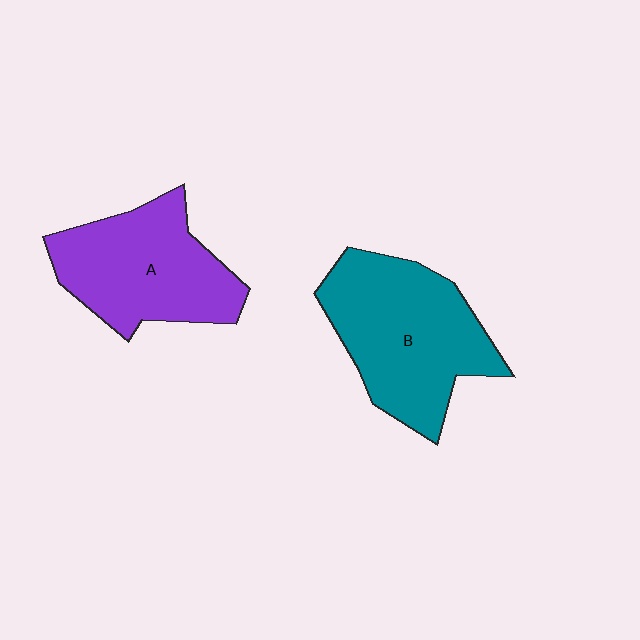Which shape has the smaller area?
Shape A (purple).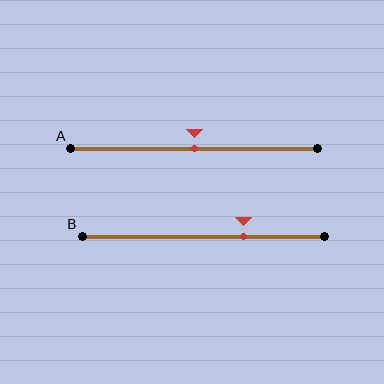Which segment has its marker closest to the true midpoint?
Segment A has its marker closest to the true midpoint.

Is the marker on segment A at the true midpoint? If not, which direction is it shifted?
Yes, the marker on segment A is at the true midpoint.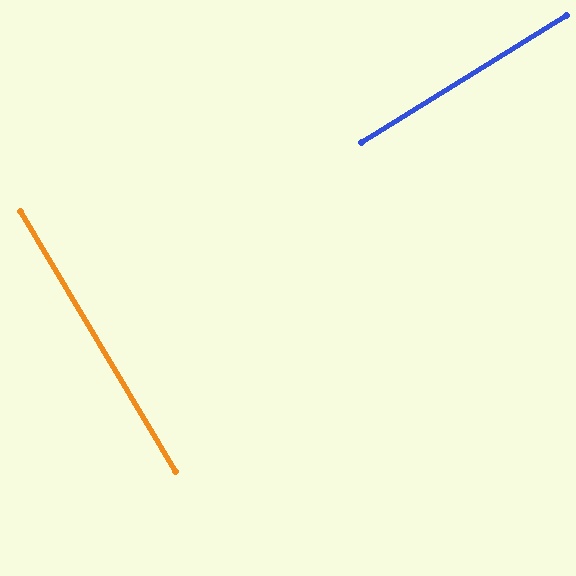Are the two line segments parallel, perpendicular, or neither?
Perpendicular — they meet at approximately 89°.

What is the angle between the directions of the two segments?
Approximately 89 degrees.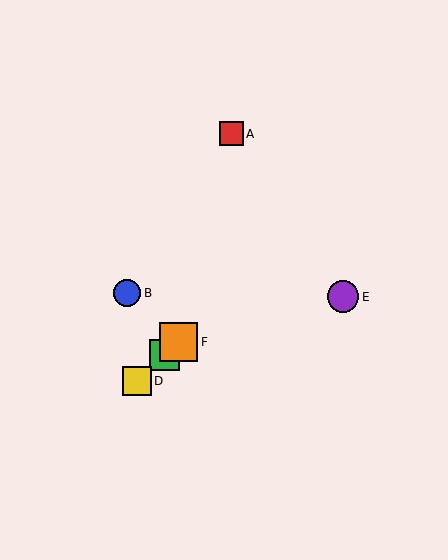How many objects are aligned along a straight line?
3 objects (C, D, F) are aligned along a straight line.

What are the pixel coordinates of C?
Object C is at (165, 355).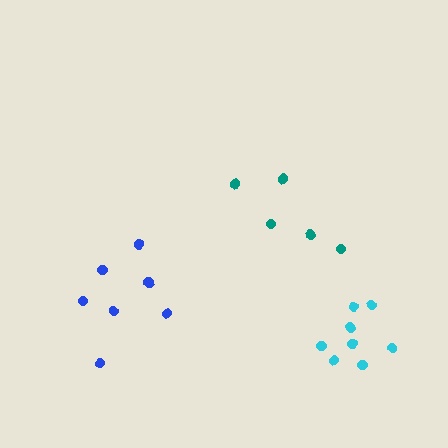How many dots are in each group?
Group 1: 5 dots, Group 2: 8 dots, Group 3: 7 dots (20 total).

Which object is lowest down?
The cyan cluster is bottommost.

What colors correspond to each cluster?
The clusters are colored: teal, cyan, blue.